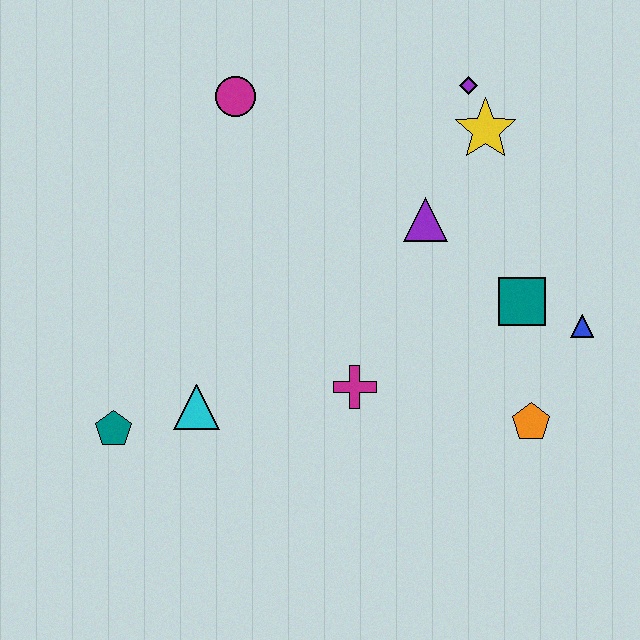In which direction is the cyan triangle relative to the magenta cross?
The cyan triangle is to the left of the magenta cross.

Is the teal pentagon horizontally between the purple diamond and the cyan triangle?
No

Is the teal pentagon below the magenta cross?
Yes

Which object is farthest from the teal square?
The teal pentagon is farthest from the teal square.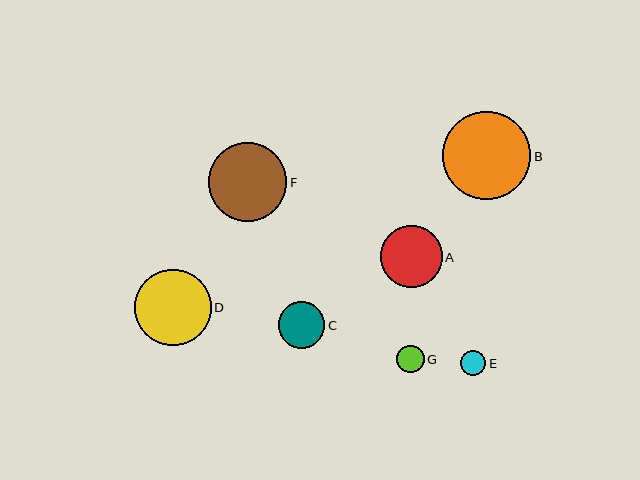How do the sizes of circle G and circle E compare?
Circle G and circle E are approximately the same size.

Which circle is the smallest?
Circle E is the smallest with a size of approximately 25 pixels.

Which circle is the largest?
Circle B is the largest with a size of approximately 88 pixels.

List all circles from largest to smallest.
From largest to smallest: B, F, D, A, C, G, E.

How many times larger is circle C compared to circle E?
Circle C is approximately 1.9 times the size of circle E.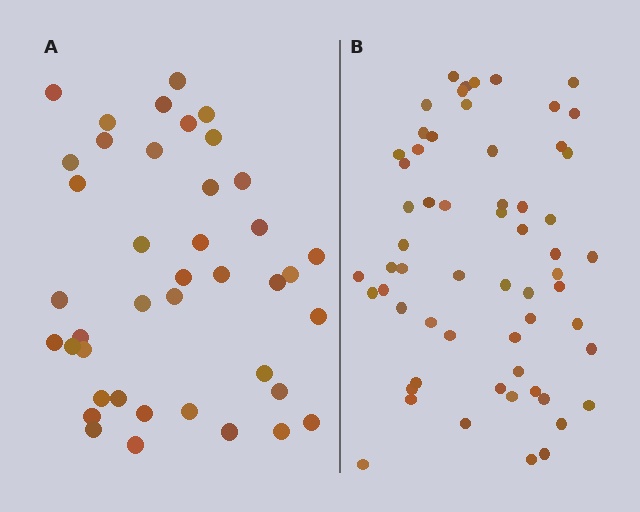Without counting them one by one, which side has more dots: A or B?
Region B (the right region) has more dots.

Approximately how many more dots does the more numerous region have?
Region B has approximately 20 more dots than region A.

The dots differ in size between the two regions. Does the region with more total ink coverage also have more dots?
No. Region A has more total ink coverage because its dots are larger, but region B actually contains more individual dots. Total area can be misleading — the number of items is what matters here.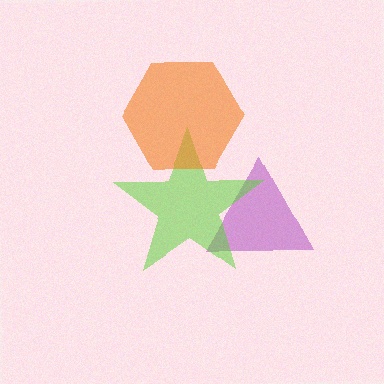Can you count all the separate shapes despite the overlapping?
Yes, there are 3 separate shapes.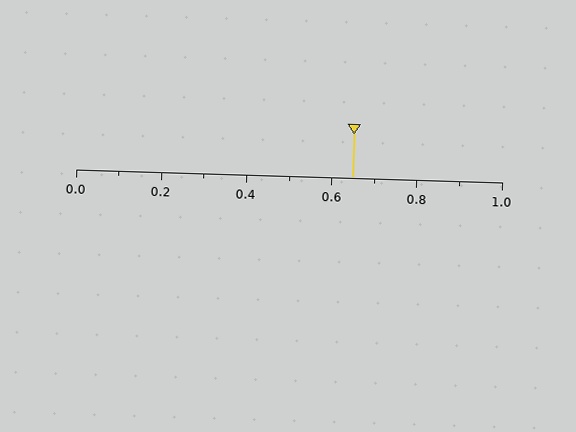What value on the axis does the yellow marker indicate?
The marker indicates approximately 0.65.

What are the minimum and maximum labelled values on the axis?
The axis runs from 0.0 to 1.0.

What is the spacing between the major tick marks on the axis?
The major ticks are spaced 0.2 apart.